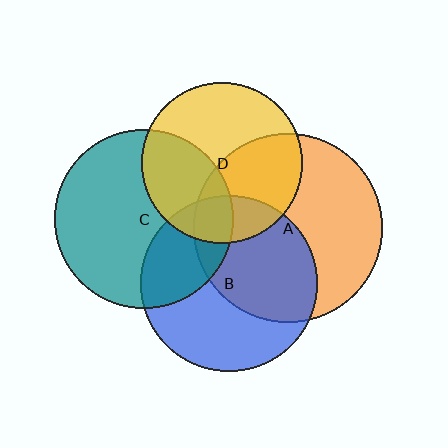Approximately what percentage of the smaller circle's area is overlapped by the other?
Approximately 10%.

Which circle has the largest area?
Circle A (orange).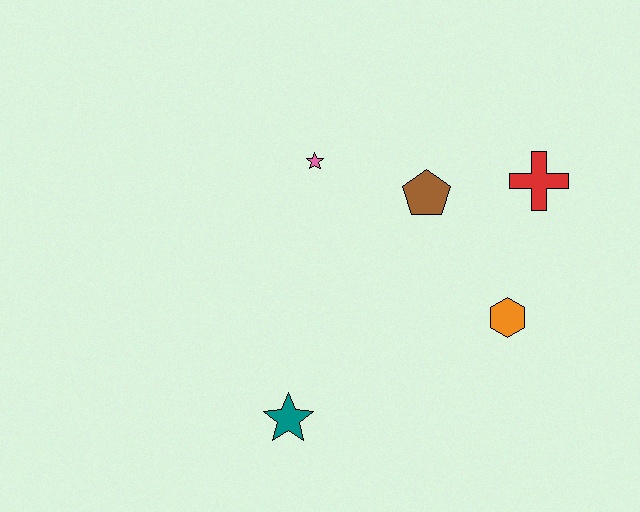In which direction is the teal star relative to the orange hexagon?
The teal star is to the left of the orange hexagon.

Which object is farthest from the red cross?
The teal star is farthest from the red cross.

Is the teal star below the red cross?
Yes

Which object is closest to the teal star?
The orange hexagon is closest to the teal star.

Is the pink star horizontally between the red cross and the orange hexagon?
No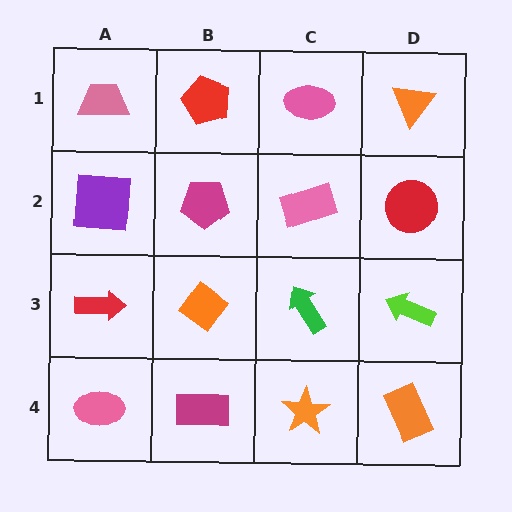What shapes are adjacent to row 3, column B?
A magenta pentagon (row 2, column B), a magenta rectangle (row 4, column B), a red arrow (row 3, column A), a green arrow (row 3, column C).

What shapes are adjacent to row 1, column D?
A red circle (row 2, column D), a pink ellipse (row 1, column C).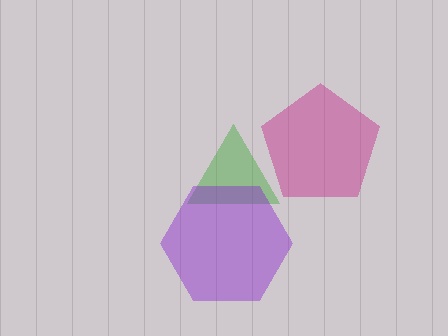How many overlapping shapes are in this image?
There are 3 overlapping shapes in the image.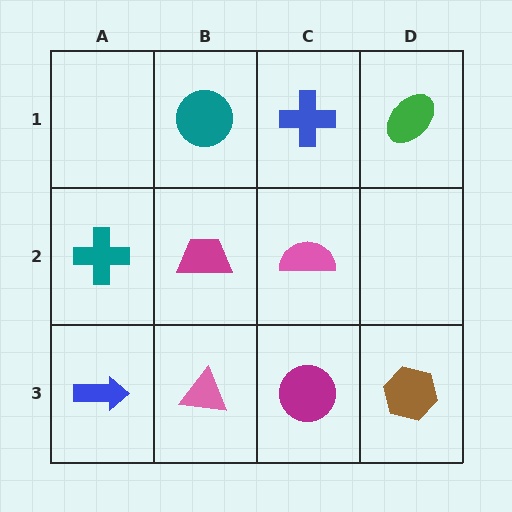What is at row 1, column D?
A green ellipse.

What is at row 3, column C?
A magenta circle.